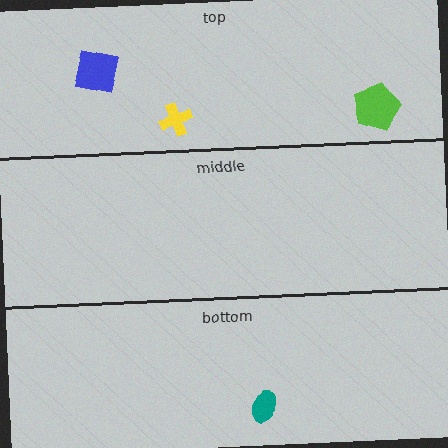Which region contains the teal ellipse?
The bottom region.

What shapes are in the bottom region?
The teal ellipse.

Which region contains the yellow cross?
The top region.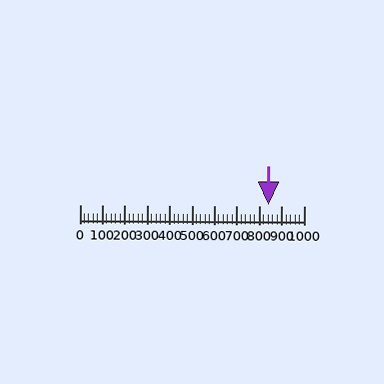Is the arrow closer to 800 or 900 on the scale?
The arrow is closer to 800.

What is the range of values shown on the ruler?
The ruler shows values from 0 to 1000.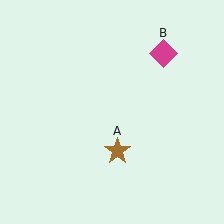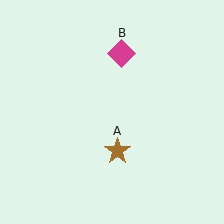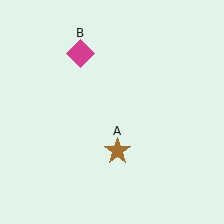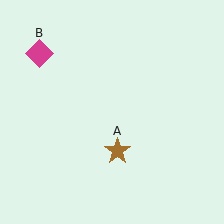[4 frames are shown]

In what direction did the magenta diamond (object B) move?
The magenta diamond (object B) moved left.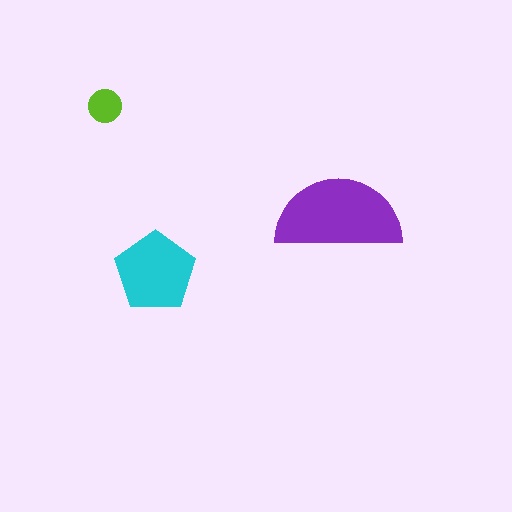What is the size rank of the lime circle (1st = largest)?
3rd.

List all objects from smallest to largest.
The lime circle, the cyan pentagon, the purple semicircle.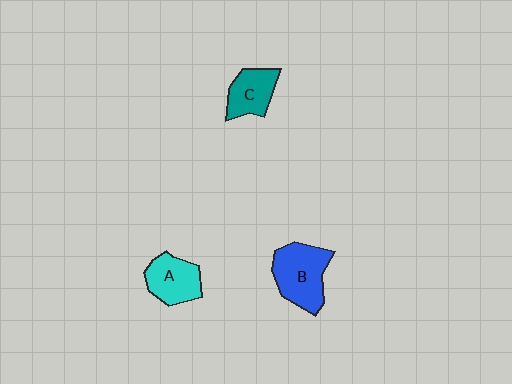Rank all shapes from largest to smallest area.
From largest to smallest: B (blue), A (cyan), C (teal).